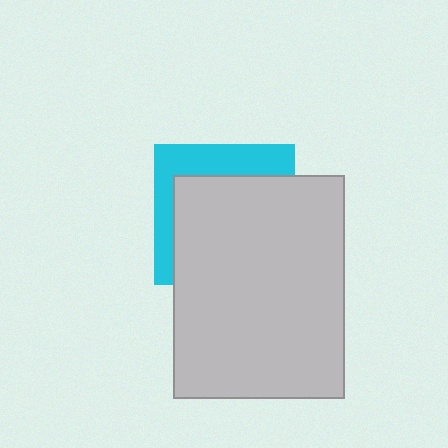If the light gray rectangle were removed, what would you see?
You would see the complete cyan square.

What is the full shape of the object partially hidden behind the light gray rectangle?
The partially hidden object is a cyan square.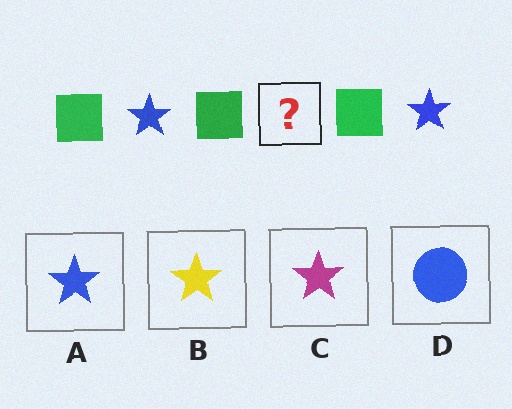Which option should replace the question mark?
Option A.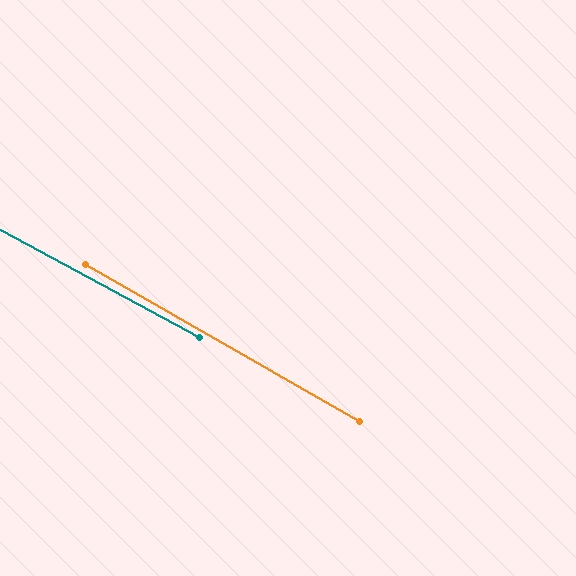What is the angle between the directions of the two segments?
Approximately 2 degrees.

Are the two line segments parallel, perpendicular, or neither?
Parallel — their directions differ by only 1.6°.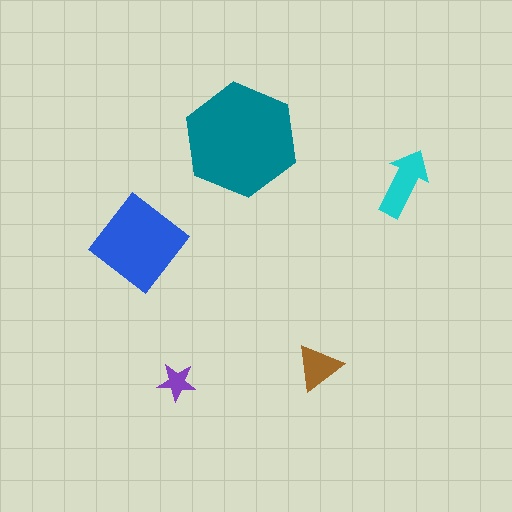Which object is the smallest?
The purple star.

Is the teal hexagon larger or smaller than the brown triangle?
Larger.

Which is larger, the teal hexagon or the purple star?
The teal hexagon.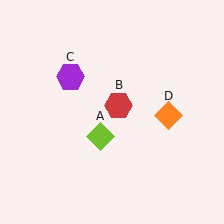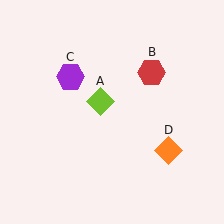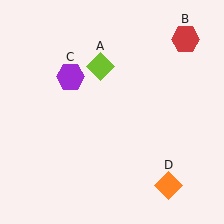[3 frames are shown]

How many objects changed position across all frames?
3 objects changed position: lime diamond (object A), red hexagon (object B), orange diamond (object D).